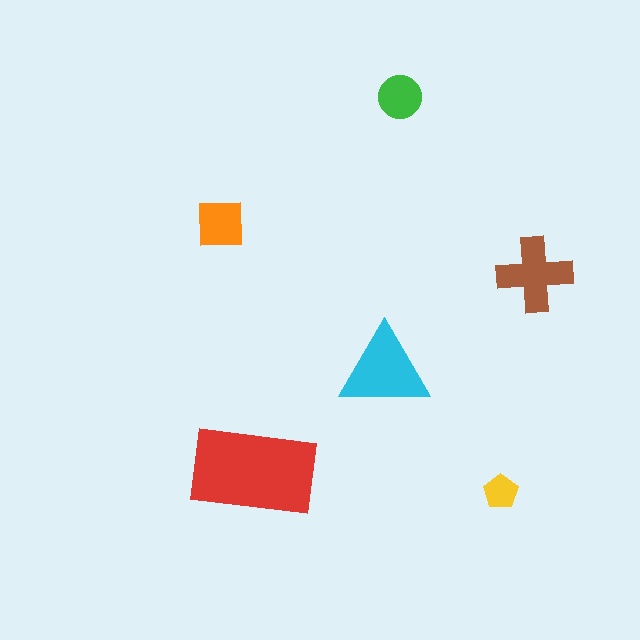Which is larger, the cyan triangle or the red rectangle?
The red rectangle.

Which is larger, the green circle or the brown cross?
The brown cross.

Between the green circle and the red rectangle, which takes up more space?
The red rectangle.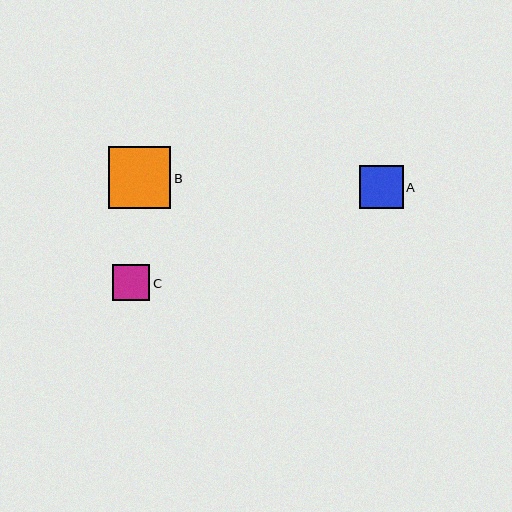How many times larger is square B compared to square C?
Square B is approximately 1.7 times the size of square C.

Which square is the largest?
Square B is the largest with a size of approximately 62 pixels.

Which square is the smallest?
Square C is the smallest with a size of approximately 37 pixels.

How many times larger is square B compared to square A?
Square B is approximately 1.4 times the size of square A.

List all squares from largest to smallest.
From largest to smallest: B, A, C.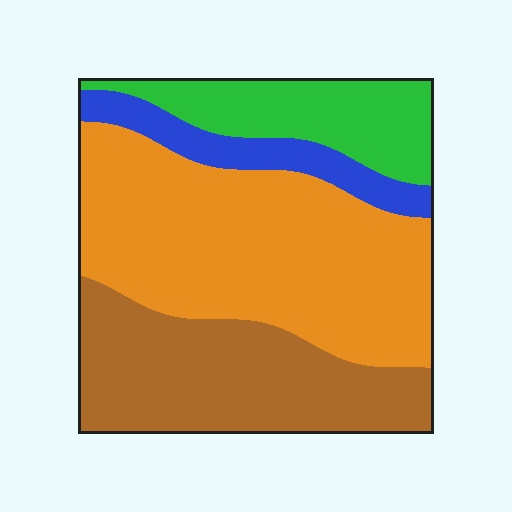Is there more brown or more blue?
Brown.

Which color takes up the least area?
Blue, at roughly 10%.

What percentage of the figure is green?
Green takes up less than a quarter of the figure.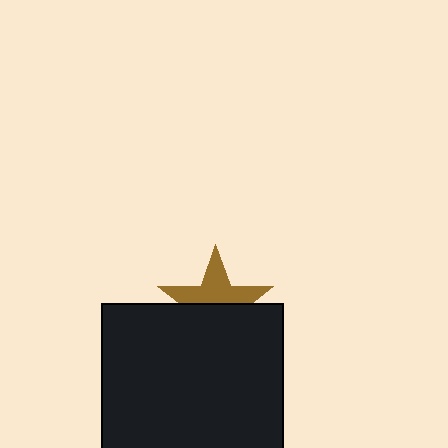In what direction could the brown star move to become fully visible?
The brown star could move up. That would shift it out from behind the black square entirely.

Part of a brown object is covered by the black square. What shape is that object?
It is a star.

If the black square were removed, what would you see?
You would see the complete brown star.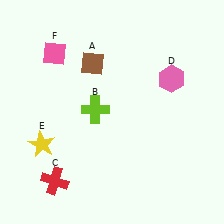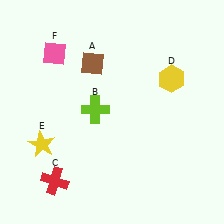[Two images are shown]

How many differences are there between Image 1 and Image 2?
There is 1 difference between the two images.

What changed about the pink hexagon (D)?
In Image 1, D is pink. In Image 2, it changed to yellow.